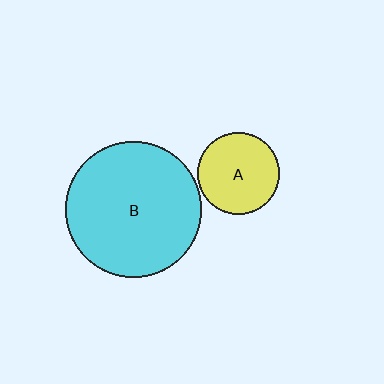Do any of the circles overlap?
No, none of the circles overlap.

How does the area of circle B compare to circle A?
Approximately 2.8 times.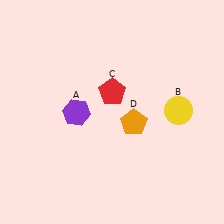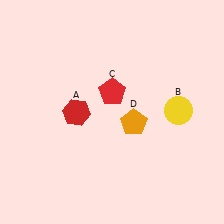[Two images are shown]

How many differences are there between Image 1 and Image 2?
There is 1 difference between the two images.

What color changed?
The hexagon (A) changed from purple in Image 1 to red in Image 2.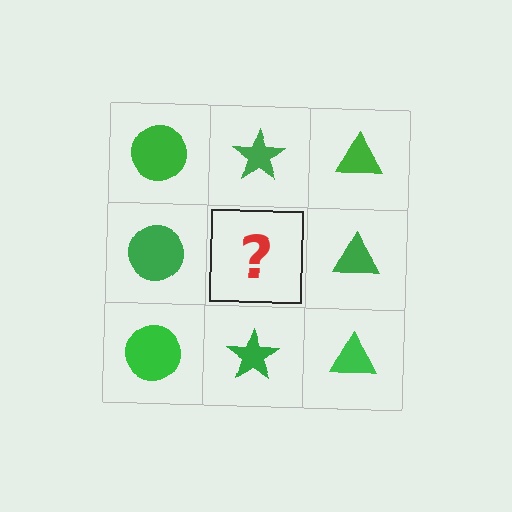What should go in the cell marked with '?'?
The missing cell should contain a green star.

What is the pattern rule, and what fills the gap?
The rule is that each column has a consistent shape. The gap should be filled with a green star.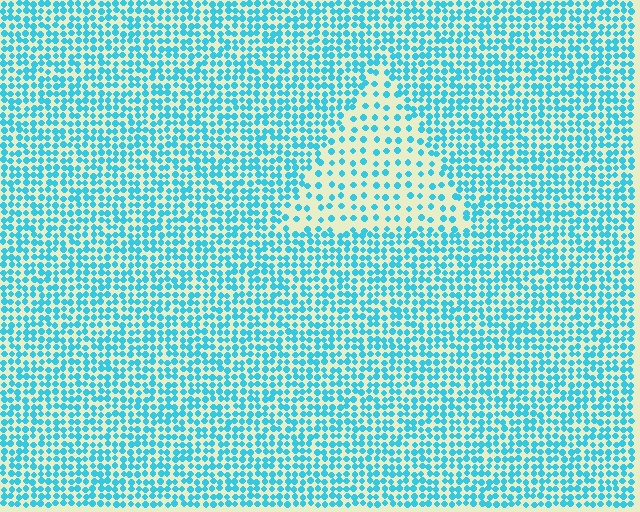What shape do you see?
I see a triangle.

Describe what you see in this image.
The image contains small cyan elements arranged at two different densities. A triangle-shaped region is visible where the elements are less densely packed than the surrounding area.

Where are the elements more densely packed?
The elements are more densely packed outside the triangle boundary.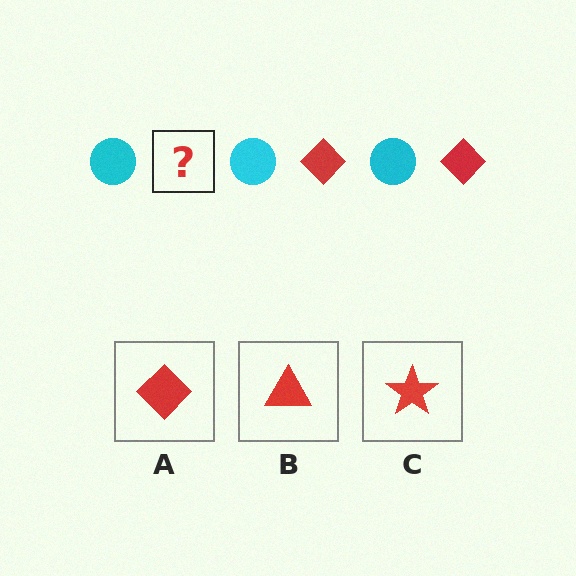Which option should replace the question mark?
Option A.